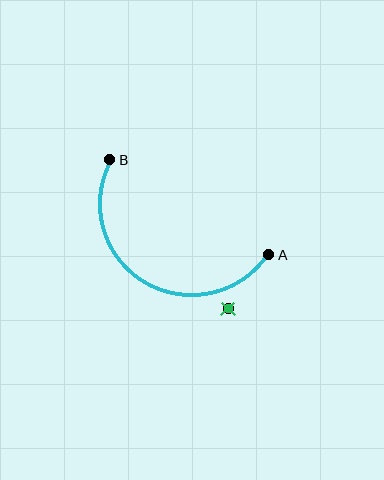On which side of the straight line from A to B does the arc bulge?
The arc bulges below the straight line connecting A and B.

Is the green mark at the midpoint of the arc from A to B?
No — the green mark does not lie on the arc at all. It sits slightly outside the curve.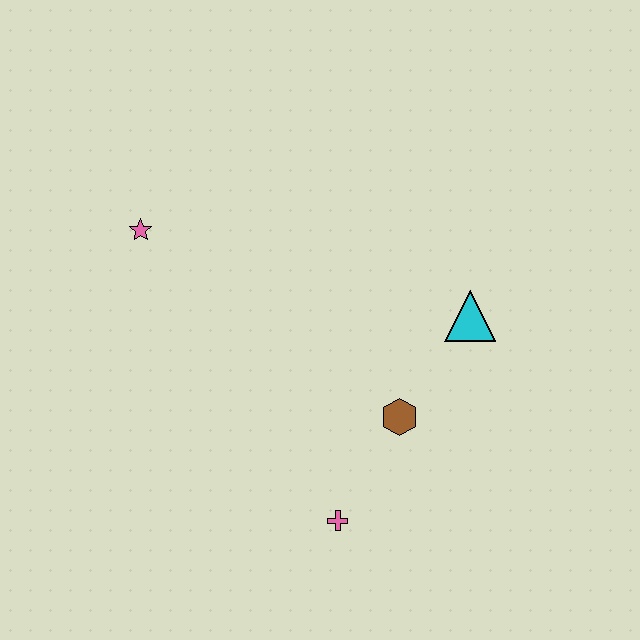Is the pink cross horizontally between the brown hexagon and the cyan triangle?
No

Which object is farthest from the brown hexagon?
The pink star is farthest from the brown hexagon.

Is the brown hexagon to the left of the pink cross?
No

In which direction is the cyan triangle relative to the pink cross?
The cyan triangle is above the pink cross.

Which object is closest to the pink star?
The brown hexagon is closest to the pink star.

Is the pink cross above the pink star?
No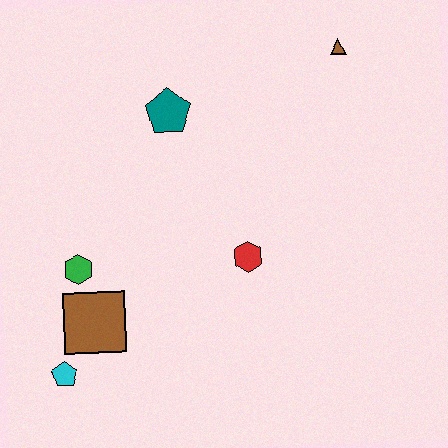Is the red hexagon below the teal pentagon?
Yes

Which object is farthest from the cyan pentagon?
The brown triangle is farthest from the cyan pentagon.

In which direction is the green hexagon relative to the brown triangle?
The green hexagon is to the left of the brown triangle.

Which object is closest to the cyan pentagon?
The brown square is closest to the cyan pentagon.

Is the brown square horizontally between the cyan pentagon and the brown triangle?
Yes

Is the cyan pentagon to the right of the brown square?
No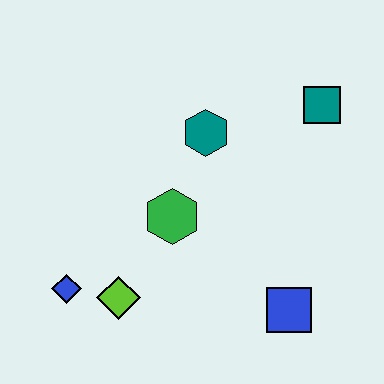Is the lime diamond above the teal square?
No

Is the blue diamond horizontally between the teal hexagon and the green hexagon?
No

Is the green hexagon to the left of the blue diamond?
No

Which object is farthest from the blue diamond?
The teal square is farthest from the blue diamond.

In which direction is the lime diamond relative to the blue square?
The lime diamond is to the left of the blue square.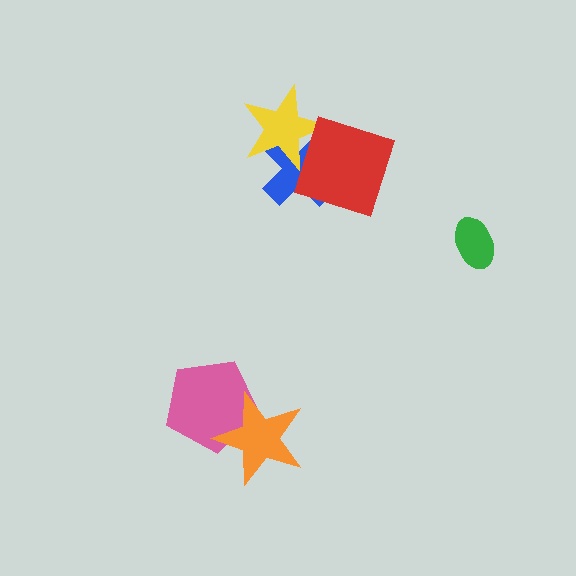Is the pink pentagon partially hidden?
Yes, it is partially covered by another shape.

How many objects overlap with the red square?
2 objects overlap with the red square.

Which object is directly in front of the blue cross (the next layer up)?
The yellow star is directly in front of the blue cross.